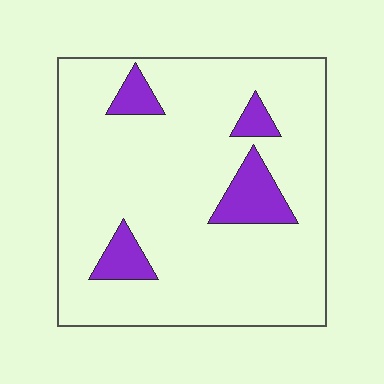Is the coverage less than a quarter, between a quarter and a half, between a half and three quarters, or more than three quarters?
Less than a quarter.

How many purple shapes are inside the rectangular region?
4.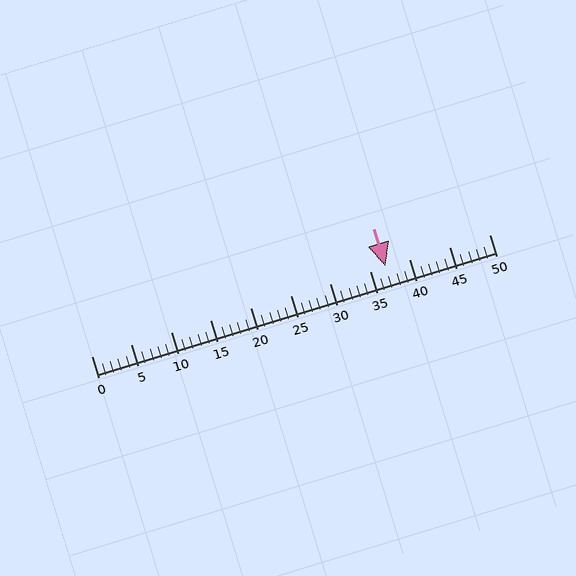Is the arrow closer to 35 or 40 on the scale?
The arrow is closer to 35.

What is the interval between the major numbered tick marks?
The major tick marks are spaced 5 units apart.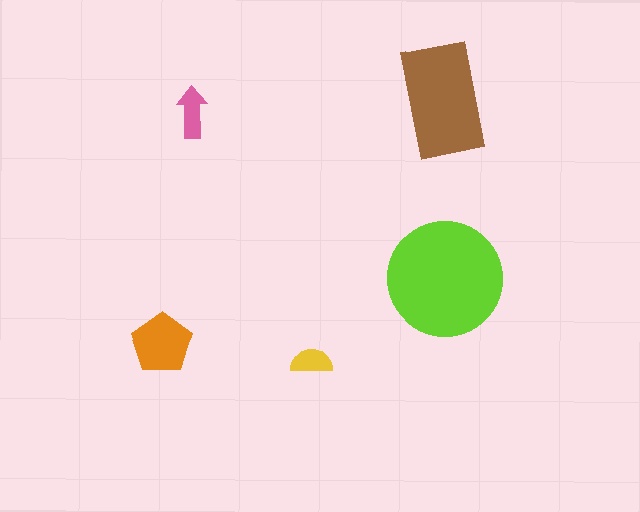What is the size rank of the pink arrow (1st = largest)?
4th.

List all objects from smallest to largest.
The yellow semicircle, the pink arrow, the orange pentagon, the brown rectangle, the lime circle.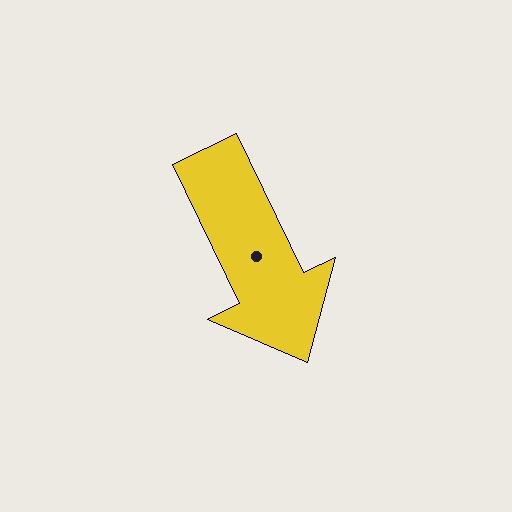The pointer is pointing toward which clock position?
Roughly 5 o'clock.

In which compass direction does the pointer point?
Southeast.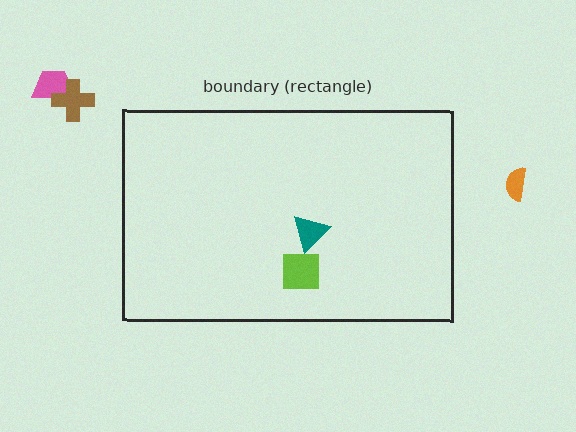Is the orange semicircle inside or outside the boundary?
Outside.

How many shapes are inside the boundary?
2 inside, 3 outside.